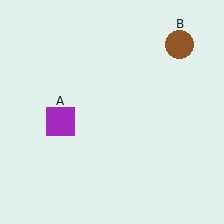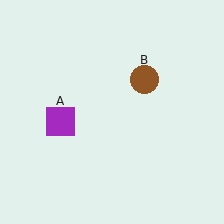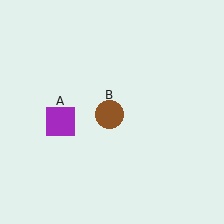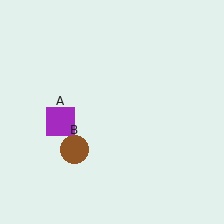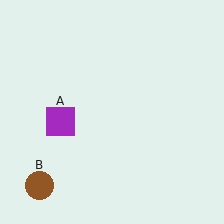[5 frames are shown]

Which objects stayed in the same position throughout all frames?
Purple square (object A) remained stationary.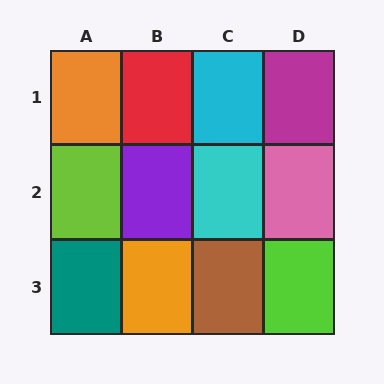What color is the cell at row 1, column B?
Red.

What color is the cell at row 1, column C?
Cyan.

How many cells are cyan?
2 cells are cyan.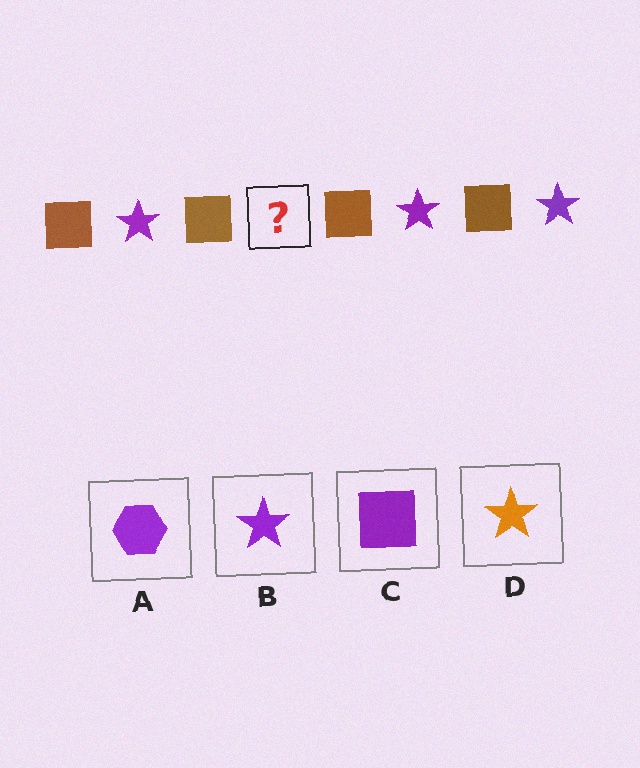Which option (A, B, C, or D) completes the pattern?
B.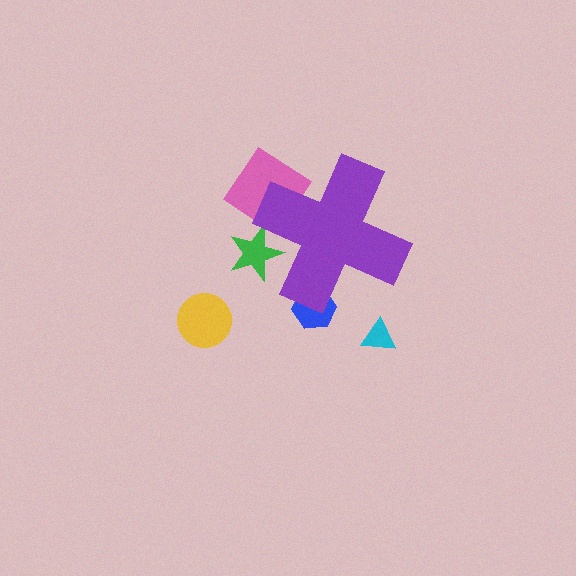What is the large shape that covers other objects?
A purple cross.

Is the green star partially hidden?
Yes, the green star is partially hidden behind the purple cross.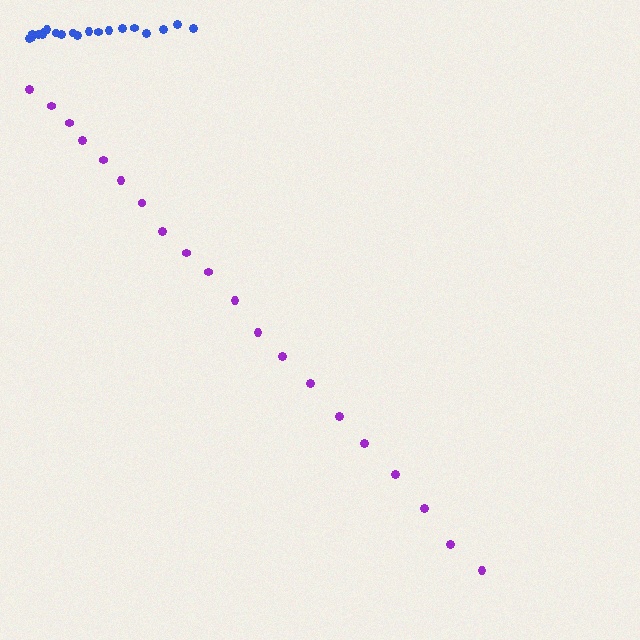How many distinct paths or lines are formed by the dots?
There are 2 distinct paths.